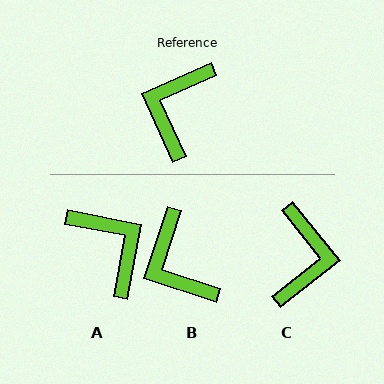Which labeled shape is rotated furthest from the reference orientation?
C, about 166 degrees away.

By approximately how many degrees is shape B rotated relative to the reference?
Approximately 47 degrees counter-clockwise.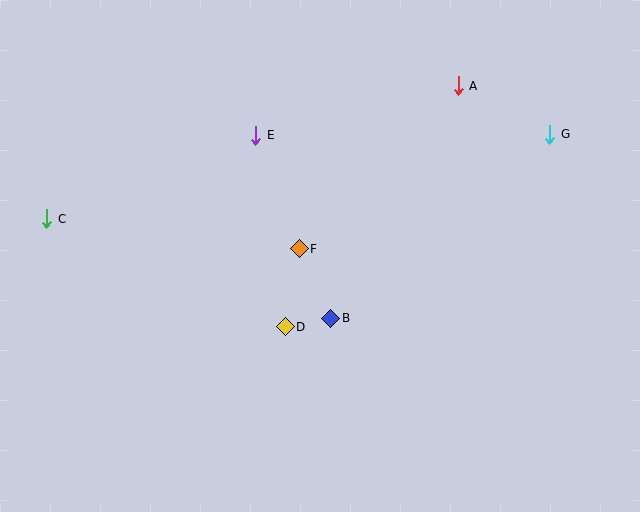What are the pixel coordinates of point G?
Point G is at (550, 134).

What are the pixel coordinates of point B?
Point B is at (331, 318).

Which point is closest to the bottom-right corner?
Point B is closest to the bottom-right corner.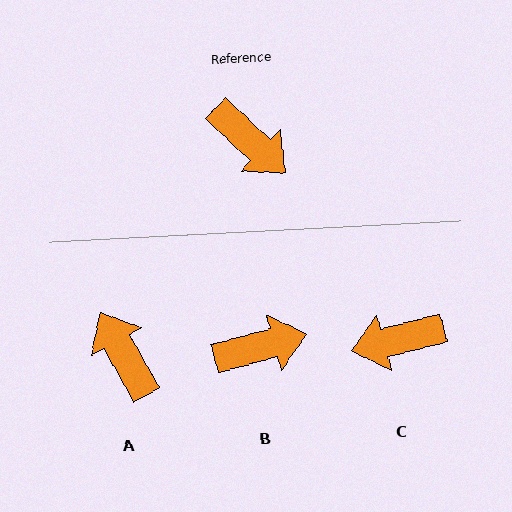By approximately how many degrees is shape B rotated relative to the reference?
Approximately 58 degrees counter-clockwise.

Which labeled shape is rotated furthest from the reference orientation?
A, about 162 degrees away.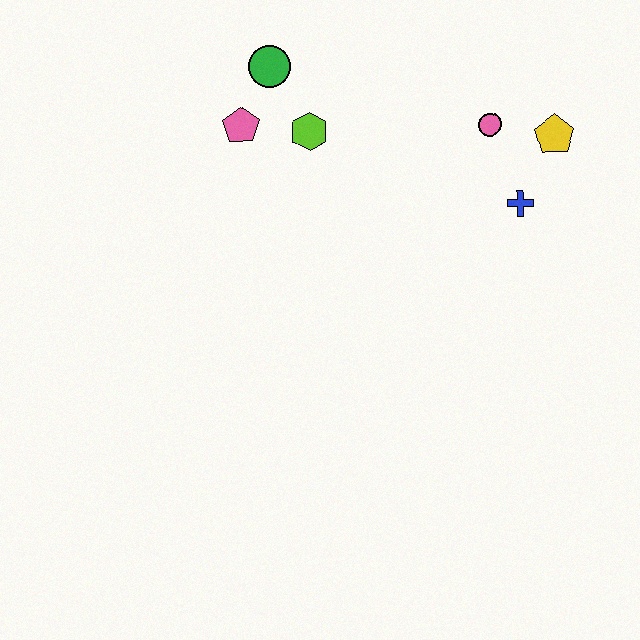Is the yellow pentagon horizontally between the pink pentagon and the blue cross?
No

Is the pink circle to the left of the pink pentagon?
No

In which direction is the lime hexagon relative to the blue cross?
The lime hexagon is to the left of the blue cross.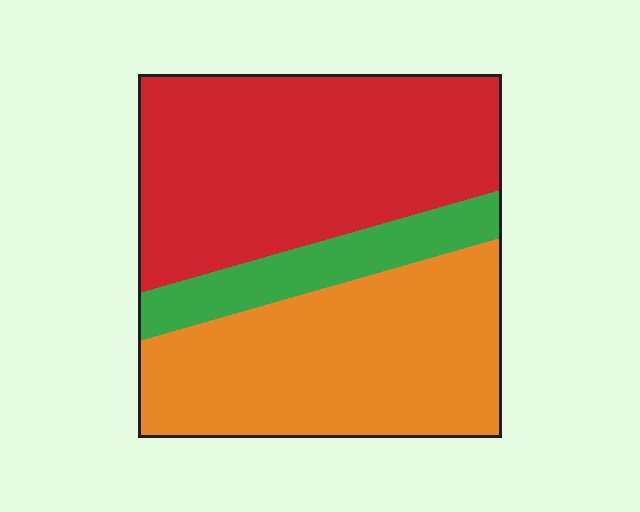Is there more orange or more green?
Orange.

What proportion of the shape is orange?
Orange covers 41% of the shape.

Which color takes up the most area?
Red, at roughly 45%.